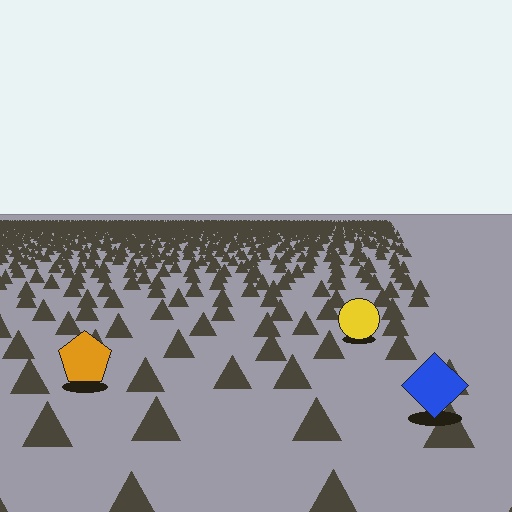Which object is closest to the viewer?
The blue diamond is closest. The texture marks near it are larger and more spread out.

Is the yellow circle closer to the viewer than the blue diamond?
No. The blue diamond is closer — you can tell from the texture gradient: the ground texture is coarser near it.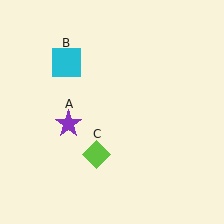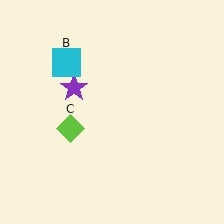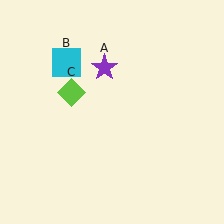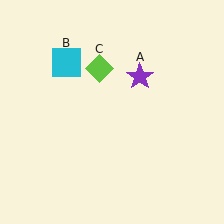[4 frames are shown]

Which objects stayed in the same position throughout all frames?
Cyan square (object B) remained stationary.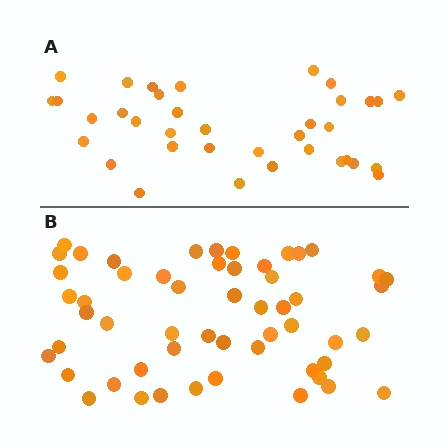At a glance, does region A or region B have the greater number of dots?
Region B (the bottom region) has more dots.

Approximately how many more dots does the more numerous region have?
Region B has approximately 20 more dots than region A.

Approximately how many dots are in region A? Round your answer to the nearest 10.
About 40 dots. (The exact count is 36, which rounds to 40.)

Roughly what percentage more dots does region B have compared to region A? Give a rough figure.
About 50% more.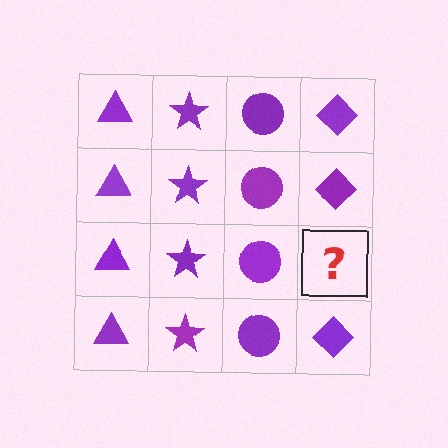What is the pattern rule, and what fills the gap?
The rule is that each column has a consistent shape. The gap should be filled with a purple diamond.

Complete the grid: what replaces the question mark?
The question mark should be replaced with a purple diamond.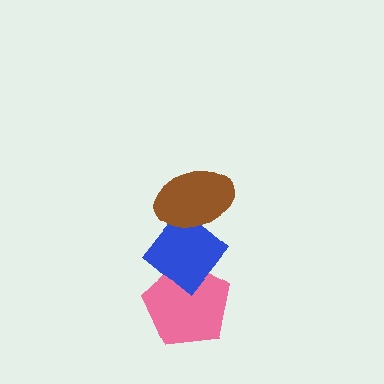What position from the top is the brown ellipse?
The brown ellipse is 1st from the top.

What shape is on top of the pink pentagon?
The blue diamond is on top of the pink pentagon.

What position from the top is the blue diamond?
The blue diamond is 2nd from the top.